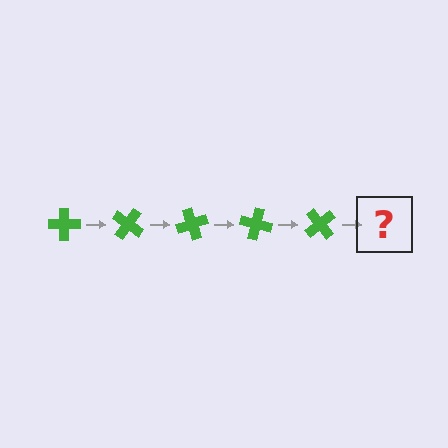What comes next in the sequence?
The next element should be a green cross rotated 175 degrees.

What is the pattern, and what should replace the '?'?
The pattern is that the cross rotates 35 degrees each step. The '?' should be a green cross rotated 175 degrees.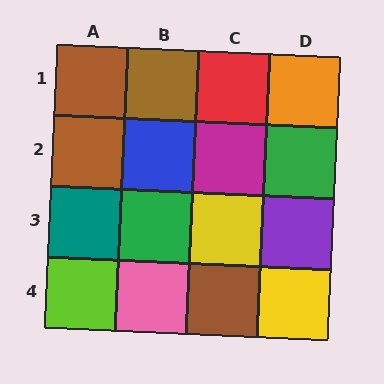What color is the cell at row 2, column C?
Magenta.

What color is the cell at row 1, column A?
Brown.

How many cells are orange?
1 cell is orange.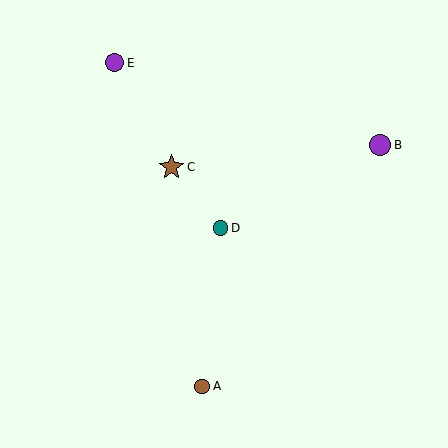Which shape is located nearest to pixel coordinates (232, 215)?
The teal circle (labeled D) at (220, 228) is nearest to that location.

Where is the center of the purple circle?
The center of the purple circle is at (115, 63).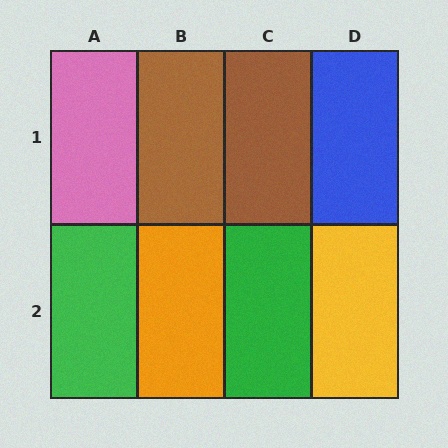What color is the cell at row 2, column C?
Green.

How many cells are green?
2 cells are green.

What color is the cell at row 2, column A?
Green.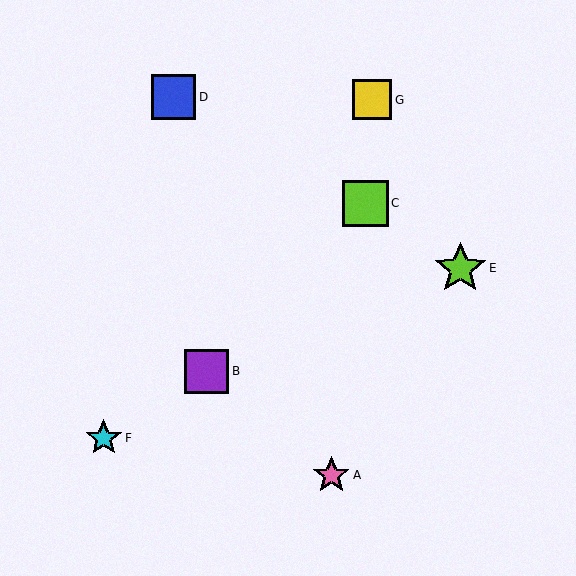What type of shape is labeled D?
Shape D is a blue square.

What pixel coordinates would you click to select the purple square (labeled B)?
Click at (207, 371) to select the purple square B.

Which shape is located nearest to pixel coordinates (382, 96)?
The yellow square (labeled G) at (372, 100) is nearest to that location.